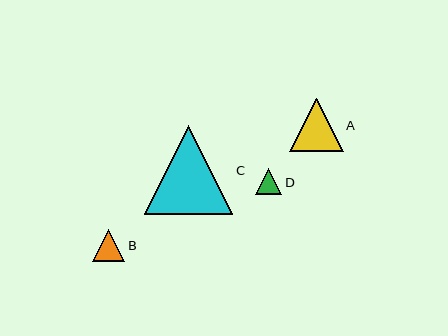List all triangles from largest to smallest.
From largest to smallest: C, A, B, D.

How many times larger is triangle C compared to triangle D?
Triangle C is approximately 3.4 times the size of triangle D.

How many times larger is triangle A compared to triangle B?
Triangle A is approximately 1.7 times the size of triangle B.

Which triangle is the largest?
Triangle C is the largest with a size of approximately 89 pixels.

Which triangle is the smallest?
Triangle D is the smallest with a size of approximately 26 pixels.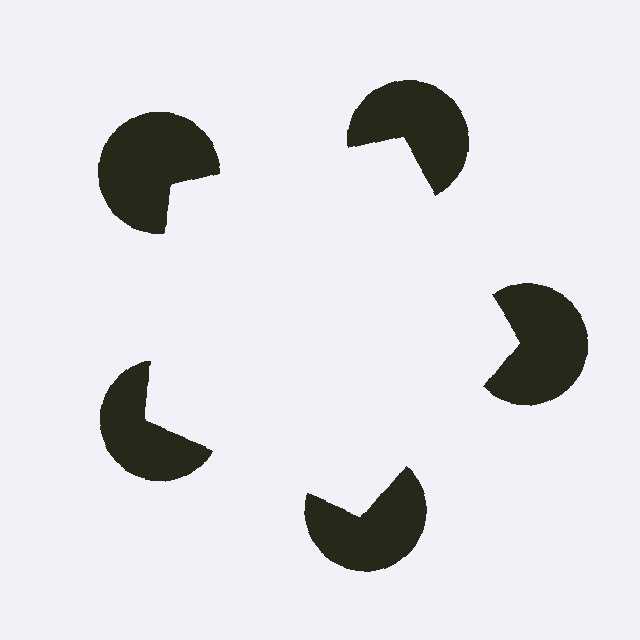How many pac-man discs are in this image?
There are 5 — one at each vertex of the illusory pentagon.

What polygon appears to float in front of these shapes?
An illusory pentagon — its edges are inferred from the aligned wedge cuts in the pac-man discs, not physically drawn.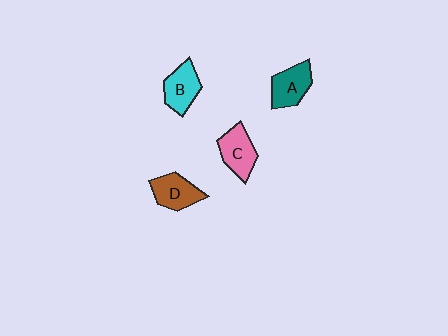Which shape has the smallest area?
Shape D (brown).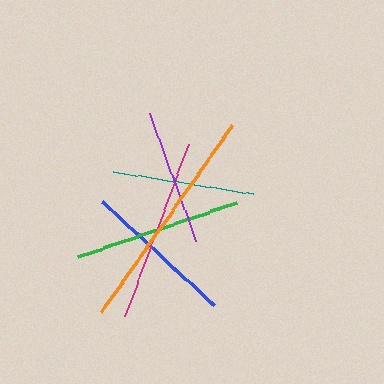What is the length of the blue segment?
The blue segment is approximately 153 pixels long.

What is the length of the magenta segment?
The magenta segment is approximately 183 pixels long.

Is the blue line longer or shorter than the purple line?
The blue line is longer than the purple line.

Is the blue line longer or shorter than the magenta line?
The magenta line is longer than the blue line.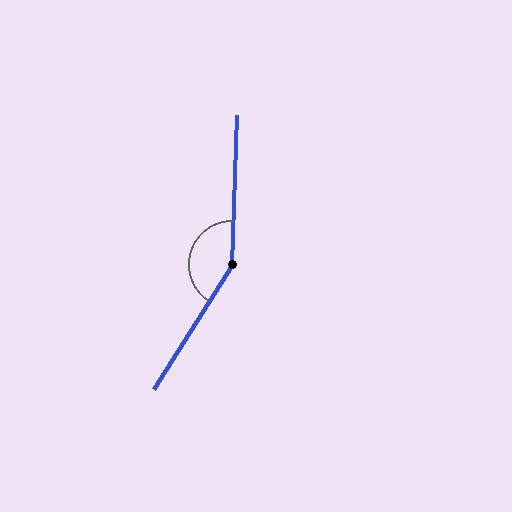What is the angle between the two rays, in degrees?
Approximately 150 degrees.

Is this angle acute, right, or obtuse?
It is obtuse.